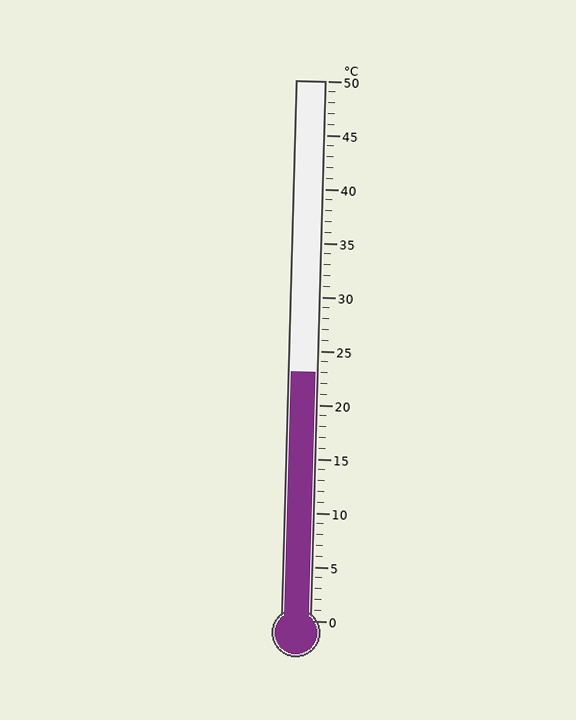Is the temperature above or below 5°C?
The temperature is above 5°C.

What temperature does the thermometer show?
The thermometer shows approximately 23°C.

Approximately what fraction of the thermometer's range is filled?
The thermometer is filled to approximately 45% of its range.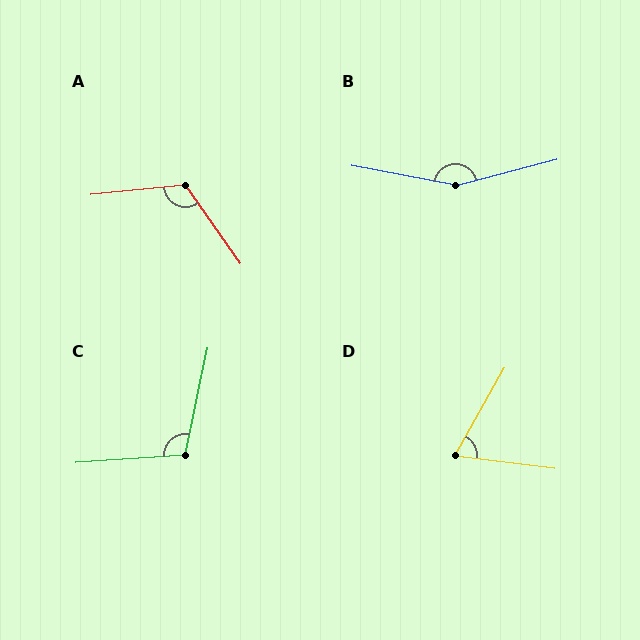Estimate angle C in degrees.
Approximately 106 degrees.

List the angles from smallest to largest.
D (68°), C (106°), A (119°), B (155°).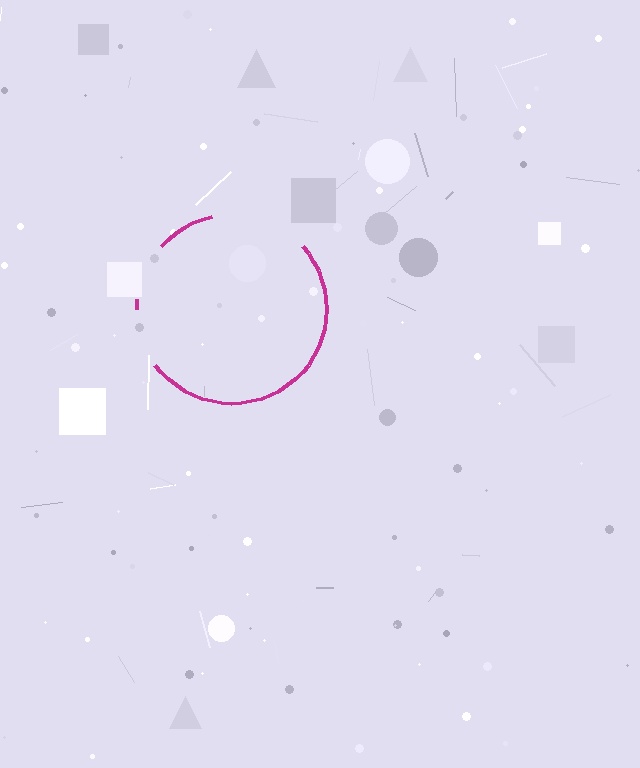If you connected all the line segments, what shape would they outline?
They would outline a circle.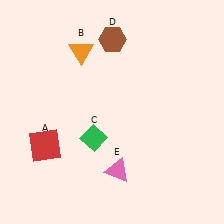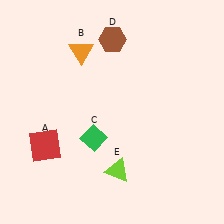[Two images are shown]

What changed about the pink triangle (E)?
In Image 1, E is pink. In Image 2, it changed to lime.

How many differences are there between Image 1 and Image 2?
There is 1 difference between the two images.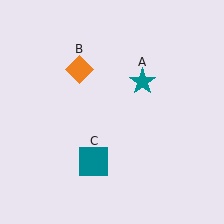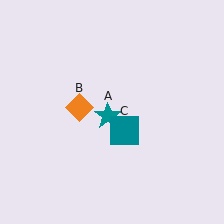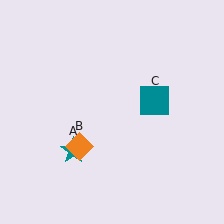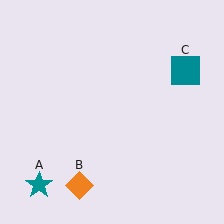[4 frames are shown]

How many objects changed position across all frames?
3 objects changed position: teal star (object A), orange diamond (object B), teal square (object C).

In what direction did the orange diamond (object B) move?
The orange diamond (object B) moved down.